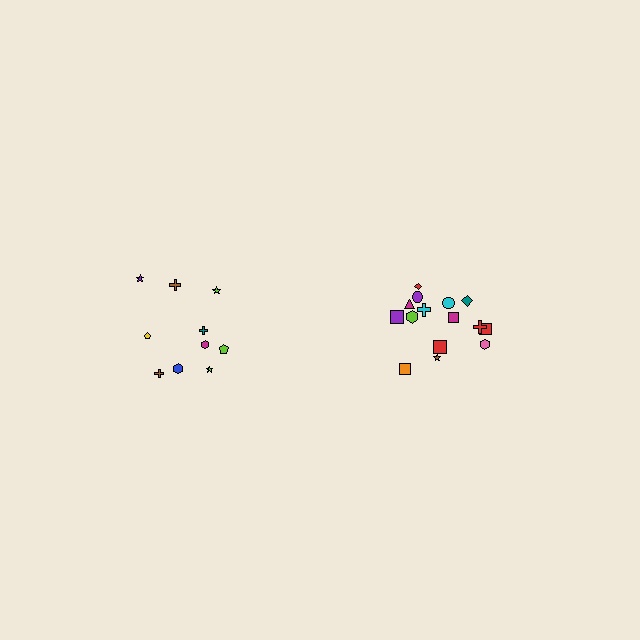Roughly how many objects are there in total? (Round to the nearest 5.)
Roughly 25 objects in total.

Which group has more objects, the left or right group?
The right group.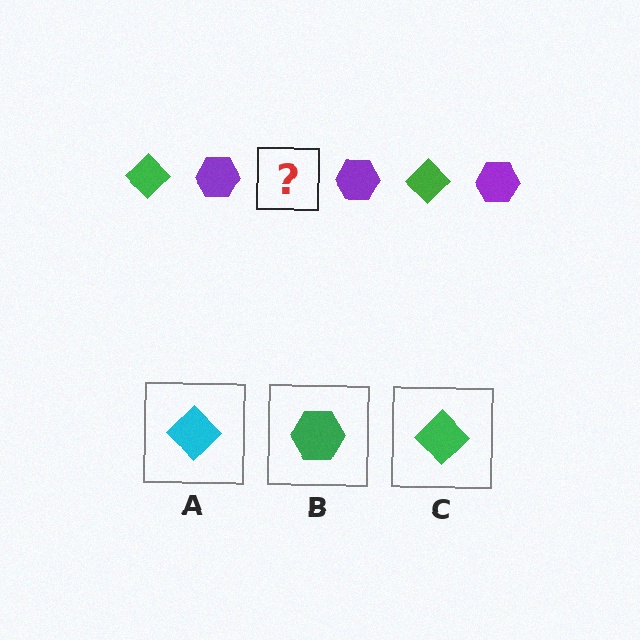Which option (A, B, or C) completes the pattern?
C.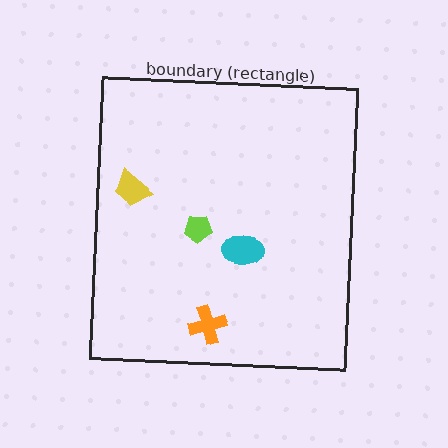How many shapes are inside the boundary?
4 inside, 0 outside.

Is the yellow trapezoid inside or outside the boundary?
Inside.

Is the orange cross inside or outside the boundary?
Inside.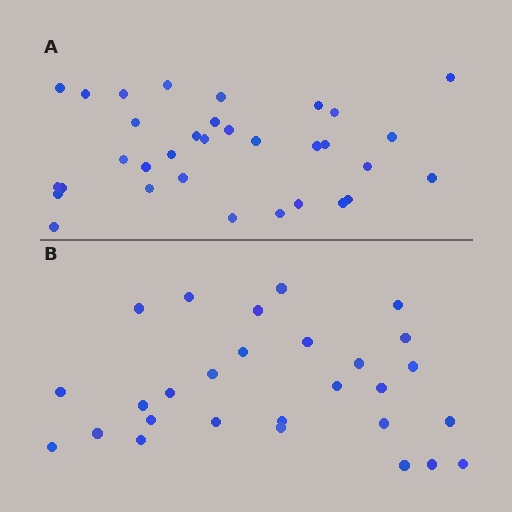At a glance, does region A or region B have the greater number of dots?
Region A (the top region) has more dots.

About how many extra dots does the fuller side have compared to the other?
Region A has about 5 more dots than region B.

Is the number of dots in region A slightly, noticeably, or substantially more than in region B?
Region A has only slightly more — the two regions are fairly close. The ratio is roughly 1.2 to 1.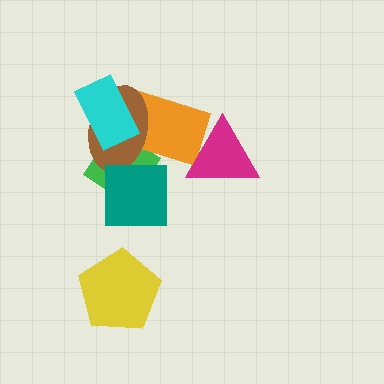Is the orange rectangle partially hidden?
Yes, it is partially covered by another shape.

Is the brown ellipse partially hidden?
Yes, it is partially covered by another shape.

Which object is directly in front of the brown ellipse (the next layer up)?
The cyan rectangle is directly in front of the brown ellipse.